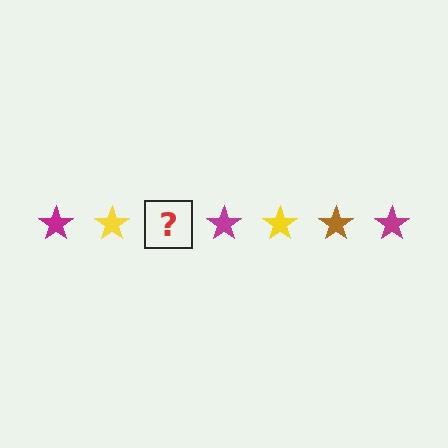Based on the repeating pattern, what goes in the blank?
The blank should be a brown star.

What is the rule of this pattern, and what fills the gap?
The rule is that the pattern cycles through magenta, yellow, brown stars. The gap should be filled with a brown star.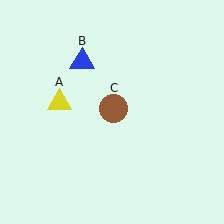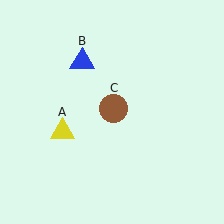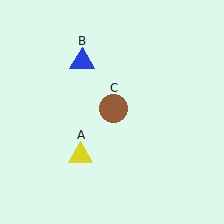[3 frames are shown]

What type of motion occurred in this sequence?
The yellow triangle (object A) rotated counterclockwise around the center of the scene.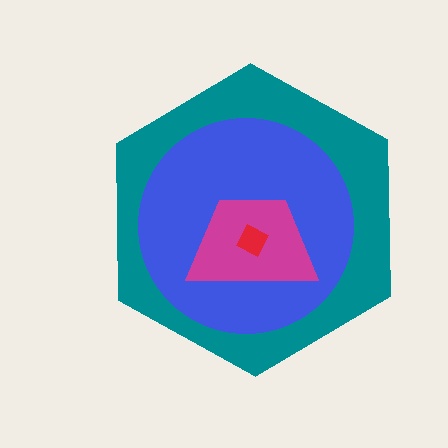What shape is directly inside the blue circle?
The magenta trapezoid.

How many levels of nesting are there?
4.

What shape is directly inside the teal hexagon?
The blue circle.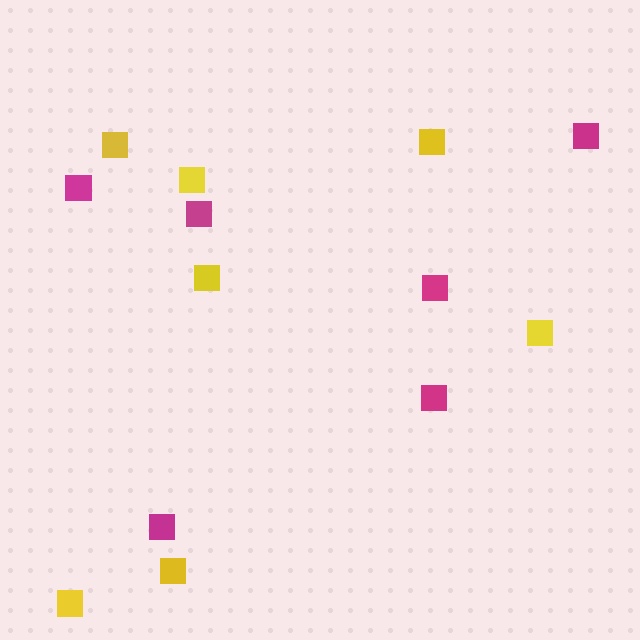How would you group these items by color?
There are 2 groups: one group of yellow squares (7) and one group of magenta squares (6).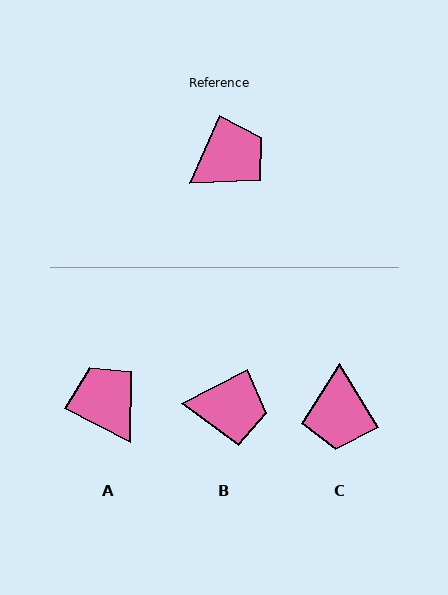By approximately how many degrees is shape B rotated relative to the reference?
Approximately 39 degrees clockwise.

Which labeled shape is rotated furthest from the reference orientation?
C, about 125 degrees away.